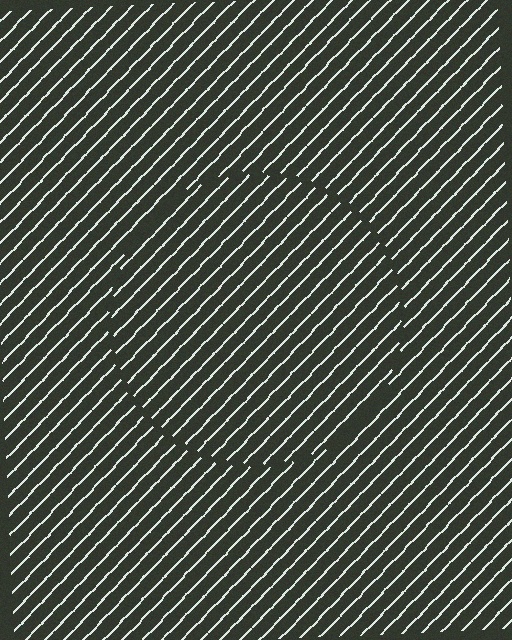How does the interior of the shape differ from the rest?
The interior of the shape contains the same grating, shifted by half a period — the contour is defined by the phase discontinuity where line-ends from the inner and outer gratings abut.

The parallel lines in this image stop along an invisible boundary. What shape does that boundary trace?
An illusory circle. The interior of the shape contains the same grating, shifted by half a period — the contour is defined by the phase discontinuity where line-ends from the inner and outer gratings abut.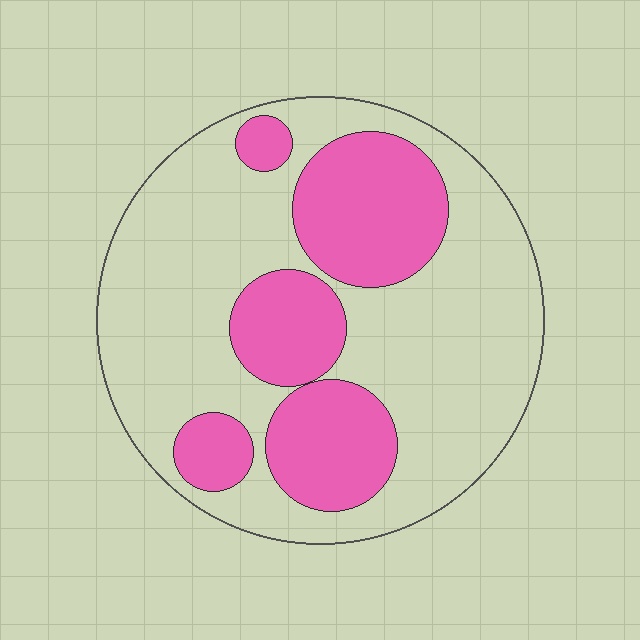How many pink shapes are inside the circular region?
5.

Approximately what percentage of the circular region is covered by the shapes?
Approximately 35%.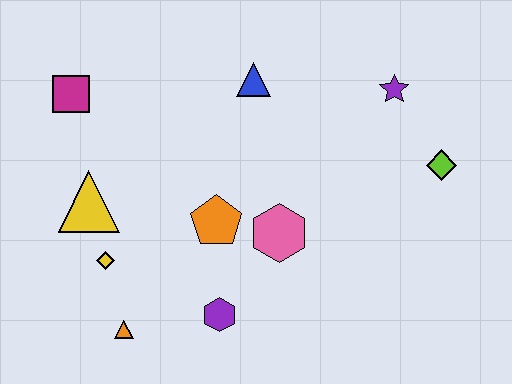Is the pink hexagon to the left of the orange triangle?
No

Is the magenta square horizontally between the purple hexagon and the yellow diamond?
No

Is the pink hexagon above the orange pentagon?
No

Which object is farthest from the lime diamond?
The magenta square is farthest from the lime diamond.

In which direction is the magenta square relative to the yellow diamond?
The magenta square is above the yellow diamond.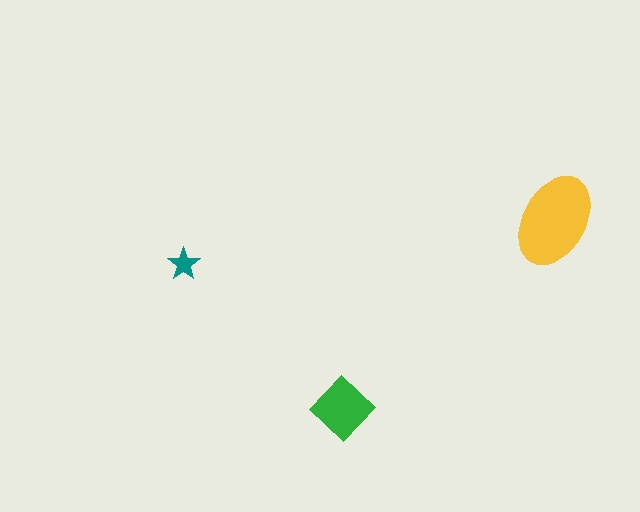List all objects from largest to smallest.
The yellow ellipse, the green diamond, the teal star.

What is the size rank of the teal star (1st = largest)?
3rd.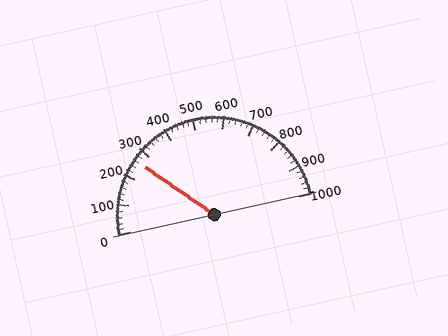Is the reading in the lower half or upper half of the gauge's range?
The reading is in the lower half of the range (0 to 1000).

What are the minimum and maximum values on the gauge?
The gauge ranges from 0 to 1000.